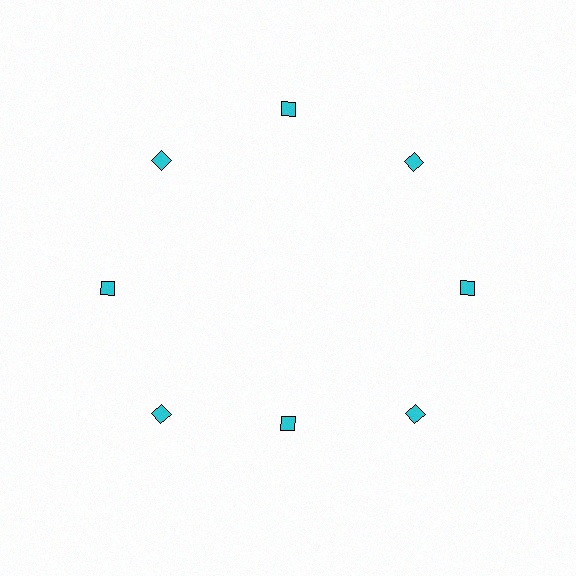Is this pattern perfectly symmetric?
No. The 8 cyan diamonds are arranged in a ring, but one element near the 6 o'clock position is pulled inward toward the center, breaking the 8-fold rotational symmetry.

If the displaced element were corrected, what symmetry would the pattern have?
It would have 8-fold rotational symmetry — the pattern would map onto itself every 45 degrees.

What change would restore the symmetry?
The symmetry would be restored by moving it outward, back onto the ring so that all 8 diamonds sit at equal angles and equal distance from the center.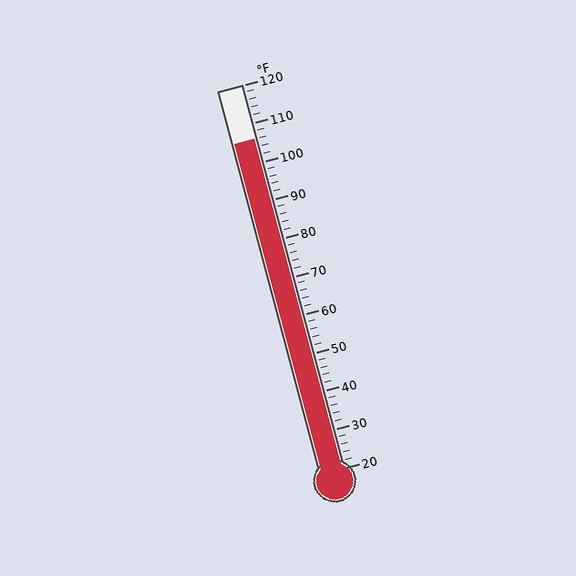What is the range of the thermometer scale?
The thermometer scale ranges from 20°F to 120°F.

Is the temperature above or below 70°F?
The temperature is above 70°F.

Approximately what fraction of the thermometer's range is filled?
The thermometer is filled to approximately 85% of its range.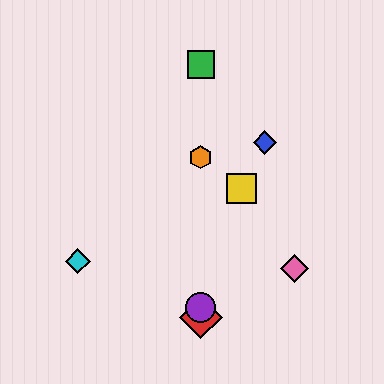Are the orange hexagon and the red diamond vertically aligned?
Yes, both are at x≈201.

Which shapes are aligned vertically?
The red diamond, the green square, the purple circle, the orange hexagon are aligned vertically.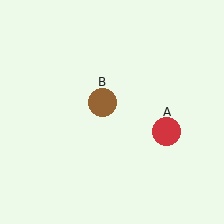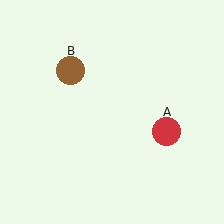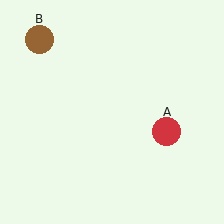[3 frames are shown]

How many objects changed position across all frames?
1 object changed position: brown circle (object B).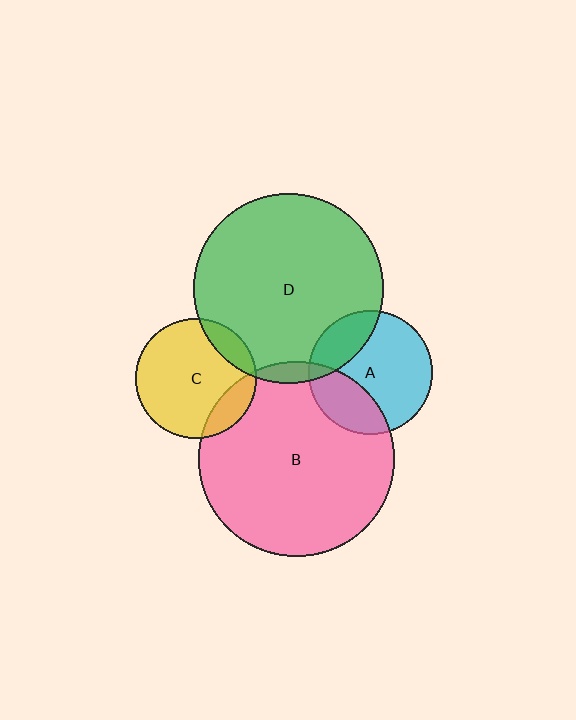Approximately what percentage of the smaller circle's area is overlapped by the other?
Approximately 30%.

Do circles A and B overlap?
Yes.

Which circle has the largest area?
Circle B (pink).